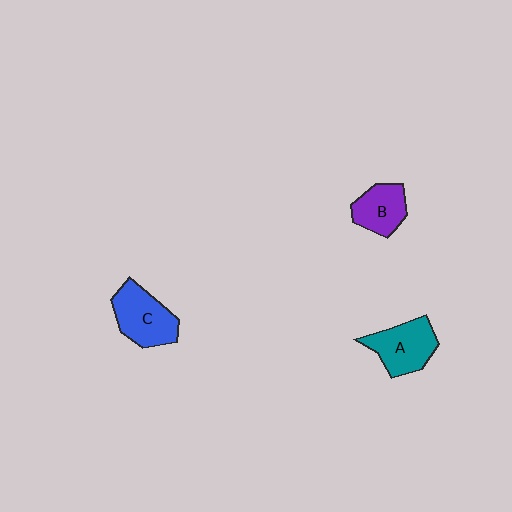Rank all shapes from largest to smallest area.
From largest to smallest: C (blue), A (teal), B (purple).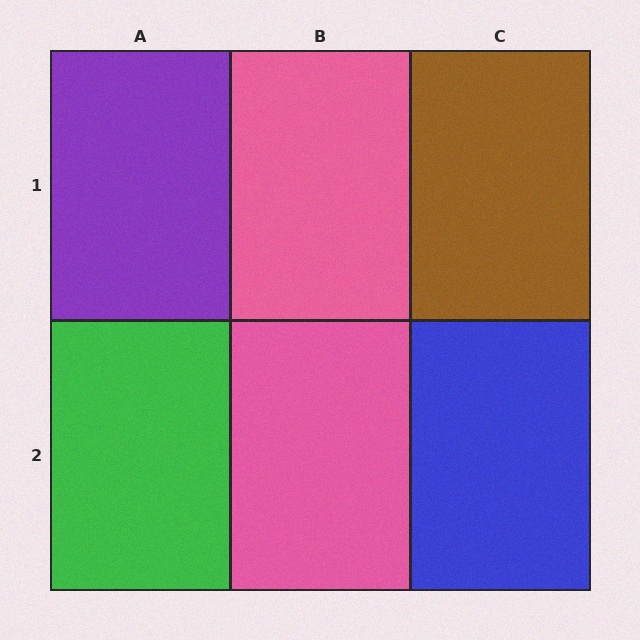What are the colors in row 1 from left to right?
Purple, pink, brown.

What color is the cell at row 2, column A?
Green.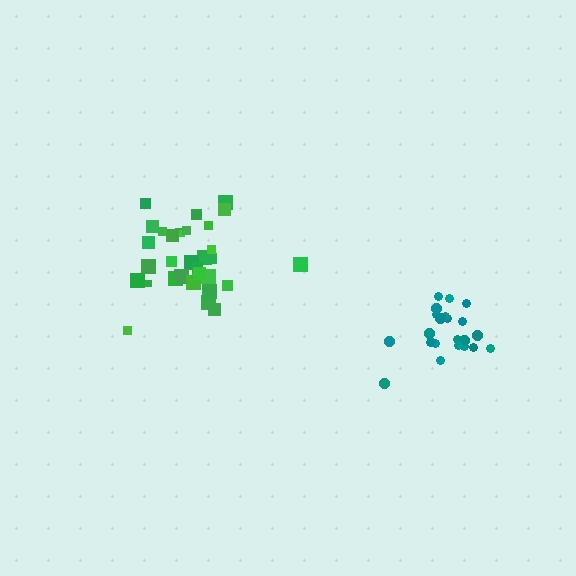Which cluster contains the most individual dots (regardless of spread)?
Green (34).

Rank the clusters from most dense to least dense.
teal, green.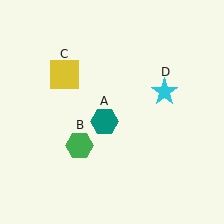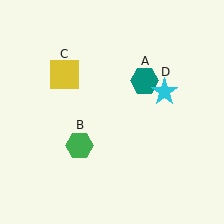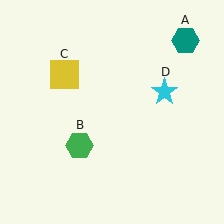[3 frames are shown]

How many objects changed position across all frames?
1 object changed position: teal hexagon (object A).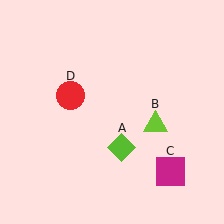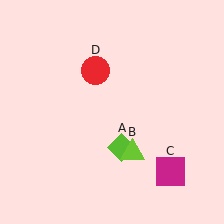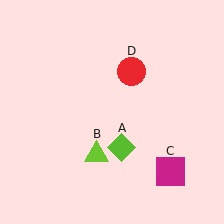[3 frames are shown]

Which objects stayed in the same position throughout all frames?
Lime diamond (object A) and magenta square (object C) remained stationary.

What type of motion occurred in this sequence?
The lime triangle (object B), red circle (object D) rotated clockwise around the center of the scene.